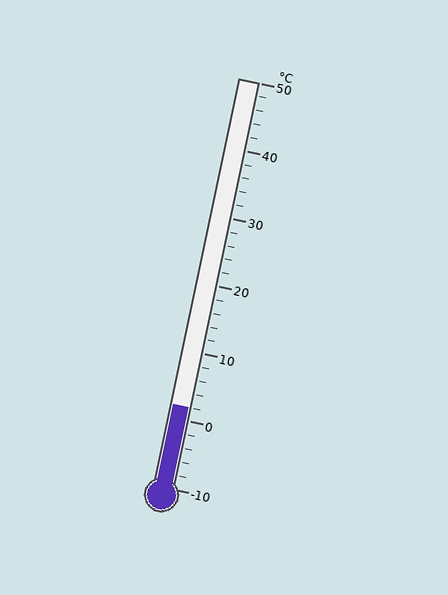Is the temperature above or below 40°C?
The temperature is below 40°C.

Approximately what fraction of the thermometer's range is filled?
The thermometer is filled to approximately 20% of its range.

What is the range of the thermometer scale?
The thermometer scale ranges from -10°C to 50°C.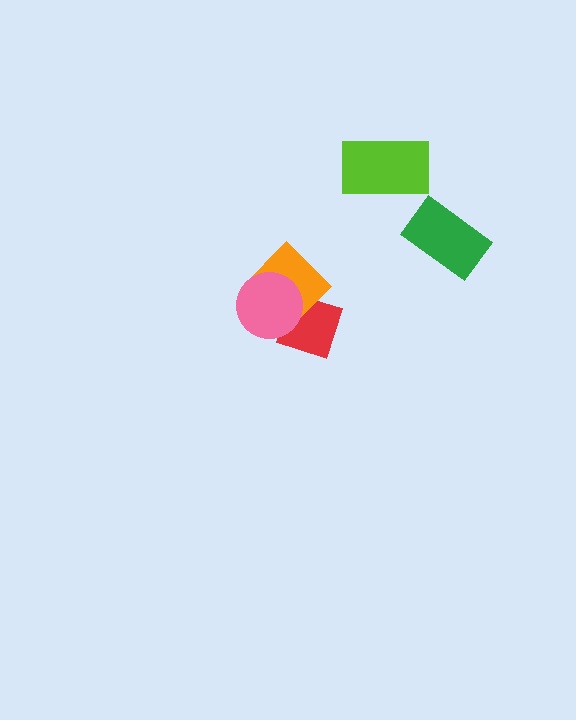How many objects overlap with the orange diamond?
2 objects overlap with the orange diamond.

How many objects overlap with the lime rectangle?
0 objects overlap with the lime rectangle.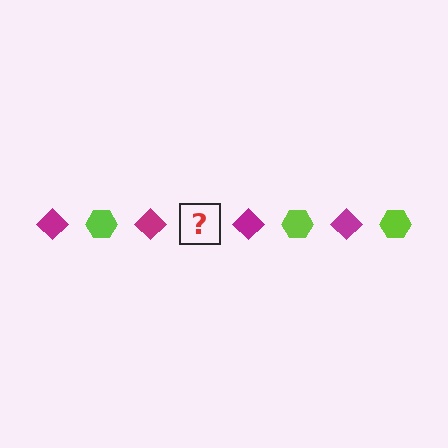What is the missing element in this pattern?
The missing element is a lime hexagon.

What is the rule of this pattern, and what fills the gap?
The rule is that the pattern alternates between magenta diamond and lime hexagon. The gap should be filled with a lime hexagon.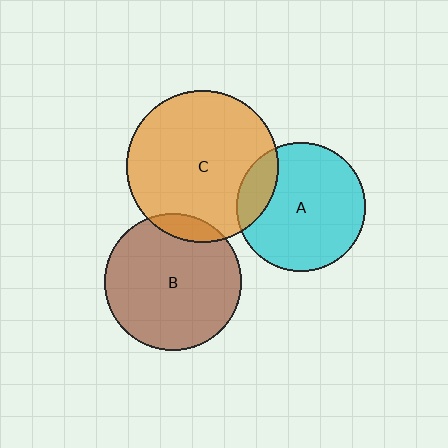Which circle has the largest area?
Circle C (orange).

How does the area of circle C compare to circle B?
Approximately 1.2 times.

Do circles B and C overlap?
Yes.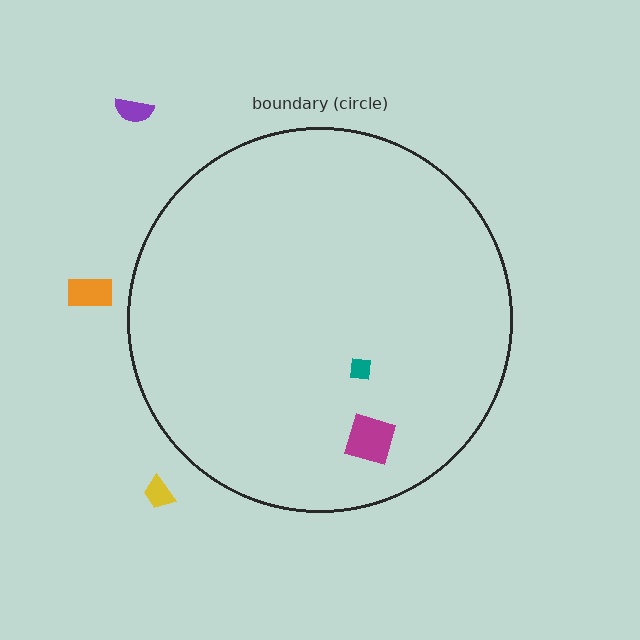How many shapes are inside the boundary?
2 inside, 3 outside.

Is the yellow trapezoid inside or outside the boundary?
Outside.